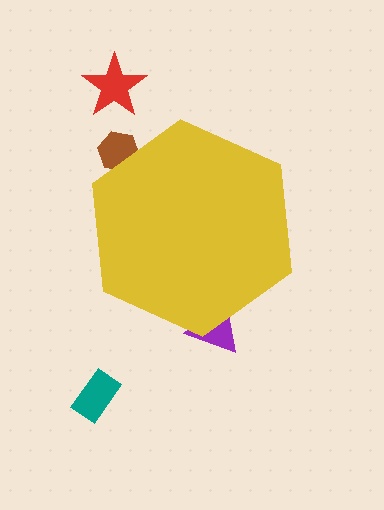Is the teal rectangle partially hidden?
No, the teal rectangle is fully visible.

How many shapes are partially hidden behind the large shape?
2 shapes are partially hidden.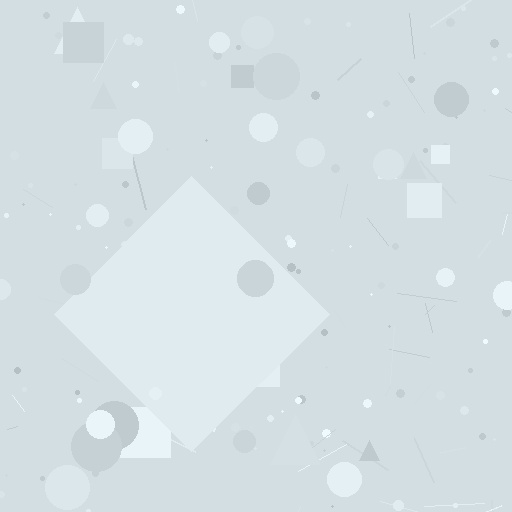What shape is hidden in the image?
A diamond is hidden in the image.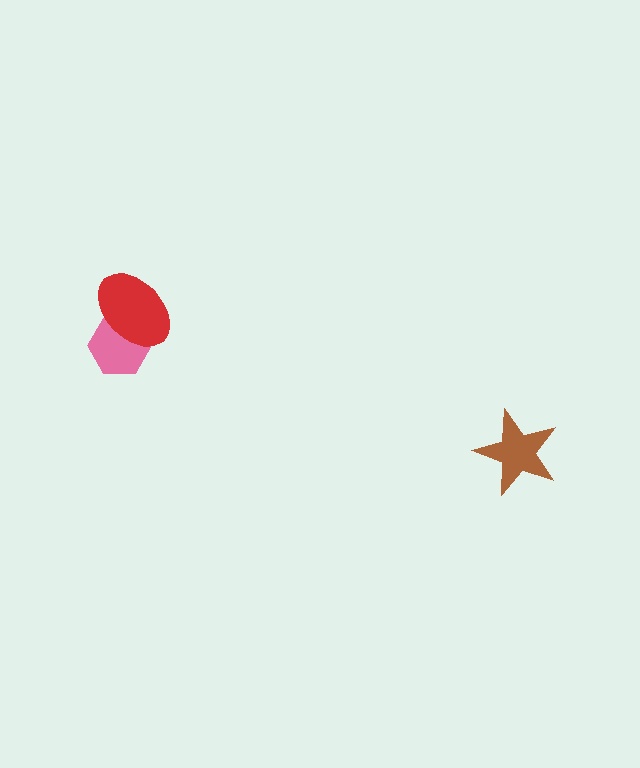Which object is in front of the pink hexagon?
The red ellipse is in front of the pink hexagon.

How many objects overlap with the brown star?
0 objects overlap with the brown star.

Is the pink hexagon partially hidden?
Yes, it is partially covered by another shape.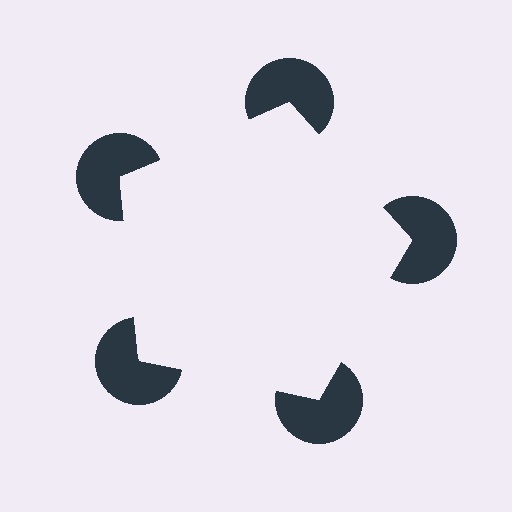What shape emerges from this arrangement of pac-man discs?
An illusory pentagon — its edges are inferred from the aligned wedge cuts in the pac-man discs, not physically drawn.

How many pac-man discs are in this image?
There are 5 — one at each vertex of the illusory pentagon.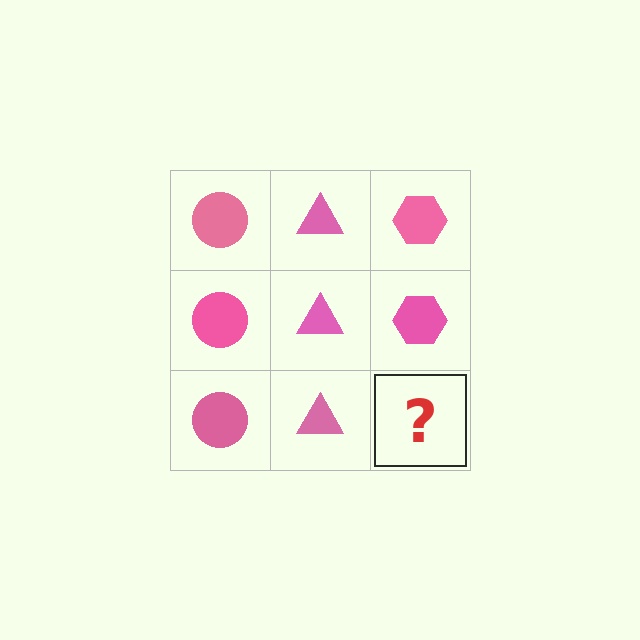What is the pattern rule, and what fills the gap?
The rule is that each column has a consistent shape. The gap should be filled with a pink hexagon.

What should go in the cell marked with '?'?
The missing cell should contain a pink hexagon.